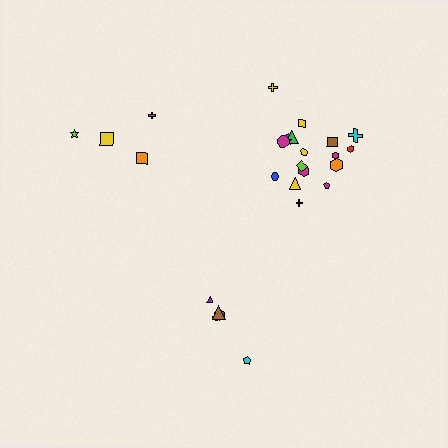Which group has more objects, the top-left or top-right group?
The top-right group.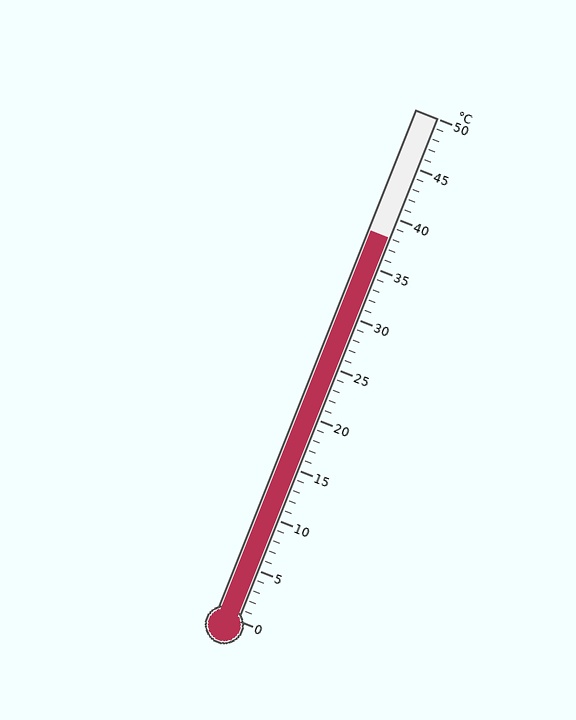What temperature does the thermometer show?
The thermometer shows approximately 38°C.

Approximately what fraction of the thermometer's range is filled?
The thermometer is filled to approximately 75% of its range.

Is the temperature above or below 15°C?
The temperature is above 15°C.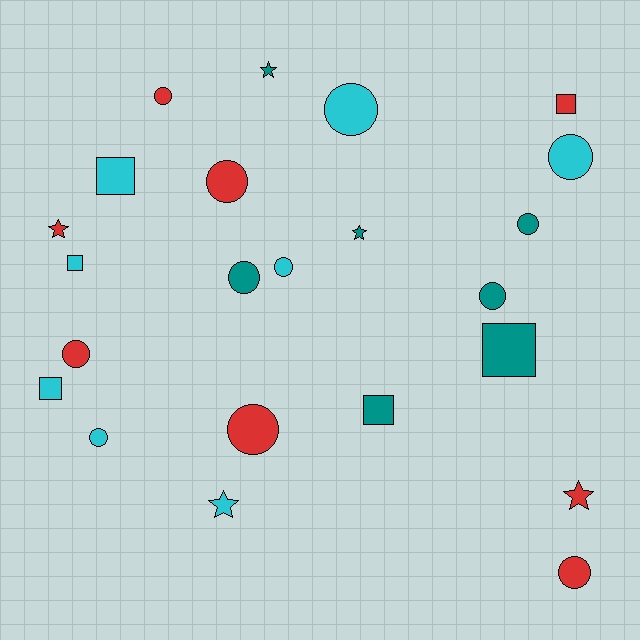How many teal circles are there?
There are 3 teal circles.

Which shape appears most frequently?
Circle, with 12 objects.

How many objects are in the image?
There are 23 objects.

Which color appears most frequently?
Red, with 8 objects.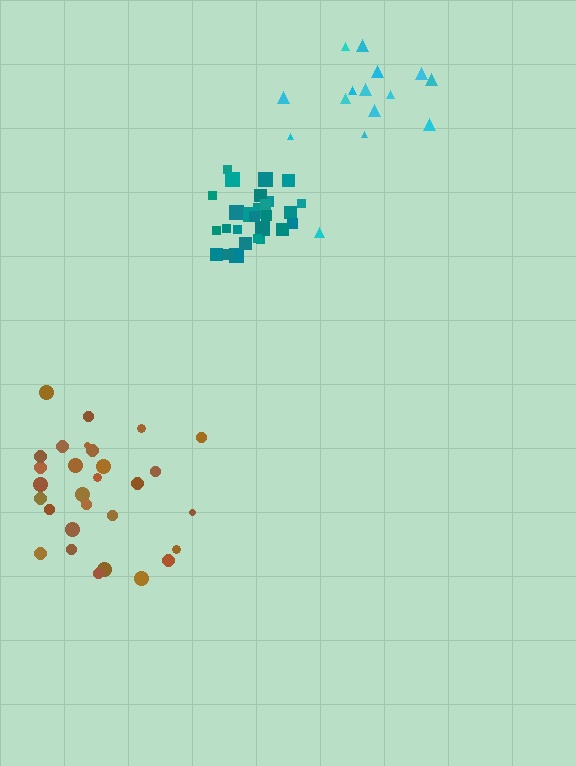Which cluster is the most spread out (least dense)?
Cyan.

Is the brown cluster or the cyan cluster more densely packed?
Brown.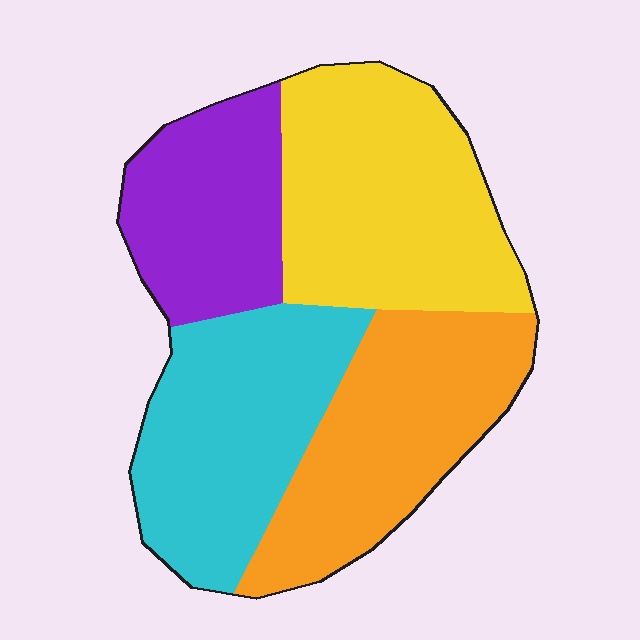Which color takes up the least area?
Purple, at roughly 20%.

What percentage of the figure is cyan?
Cyan covers 26% of the figure.